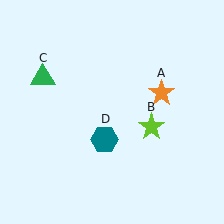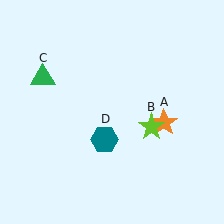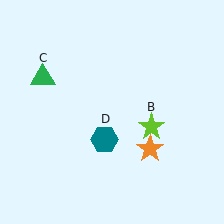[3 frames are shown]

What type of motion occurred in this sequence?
The orange star (object A) rotated clockwise around the center of the scene.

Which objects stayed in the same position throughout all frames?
Lime star (object B) and green triangle (object C) and teal hexagon (object D) remained stationary.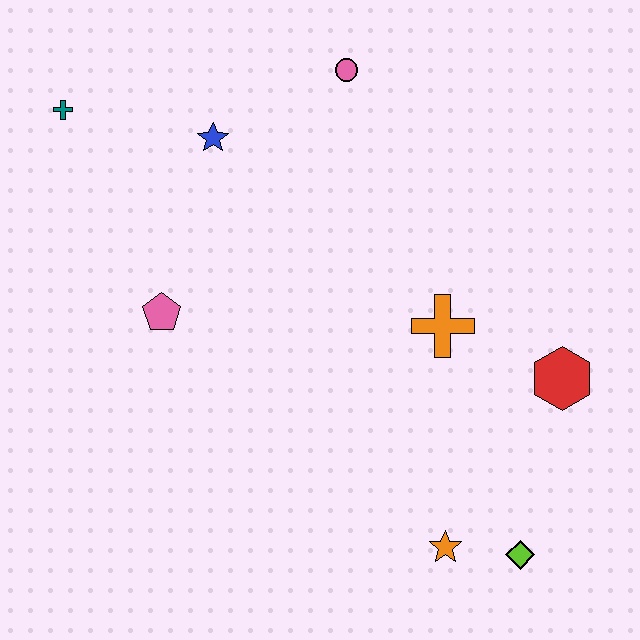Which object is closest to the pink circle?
The blue star is closest to the pink circle.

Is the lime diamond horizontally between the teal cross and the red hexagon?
Yes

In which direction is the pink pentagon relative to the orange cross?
The pink pentagon is to the left of the orange cross.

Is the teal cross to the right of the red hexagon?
No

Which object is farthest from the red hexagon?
The teal cross is farthest from the red hexagon.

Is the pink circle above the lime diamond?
Yes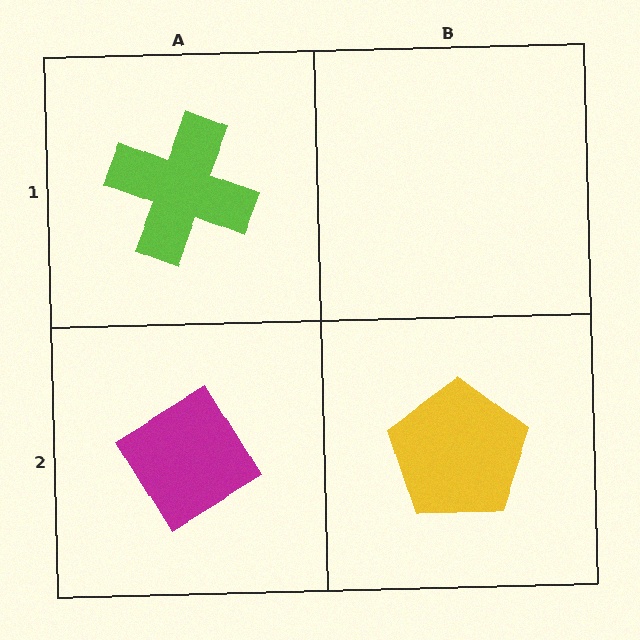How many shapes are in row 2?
2 shapes.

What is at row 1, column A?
A lime cross.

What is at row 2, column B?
A yellow pentagon.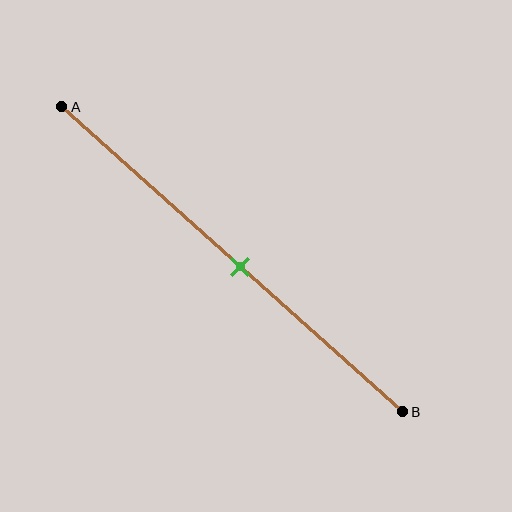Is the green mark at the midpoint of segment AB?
Yes, the mark is approximately at the midpoint.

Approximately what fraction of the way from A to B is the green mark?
The green mark is approximately 50% of the way from A to B.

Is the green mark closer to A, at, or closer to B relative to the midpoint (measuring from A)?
The green mark is approximately at the midpoint of segment AB.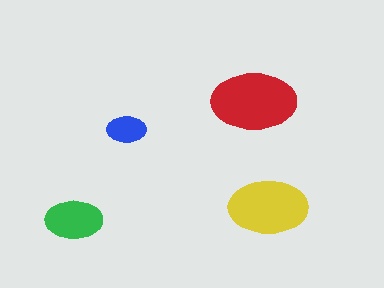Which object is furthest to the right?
The yellow ellipse is rightmost.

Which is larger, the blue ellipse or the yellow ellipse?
The yellow one.